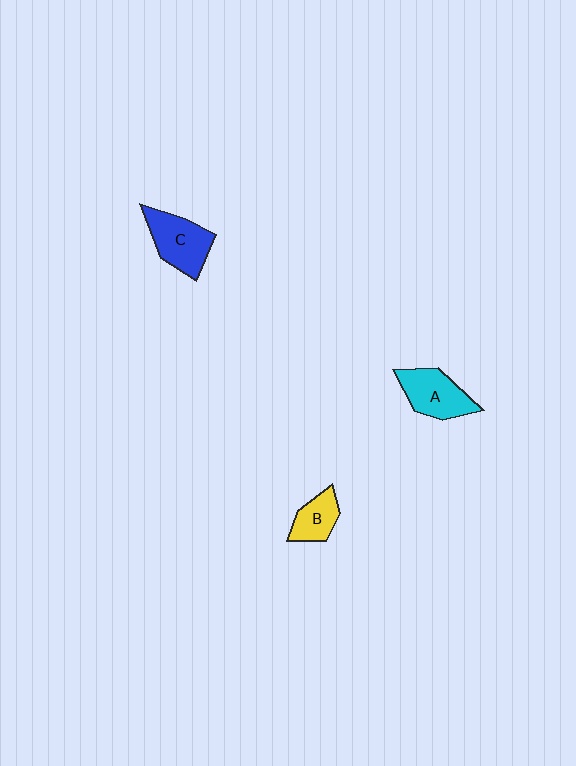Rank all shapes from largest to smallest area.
From largest to smallest: C (blue), A (cyan), B (yellow).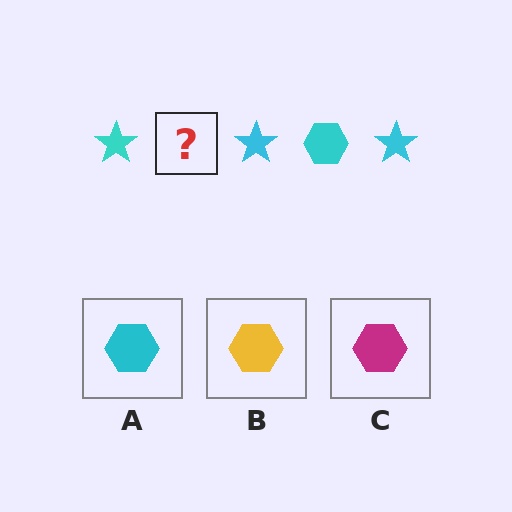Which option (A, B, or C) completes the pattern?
A.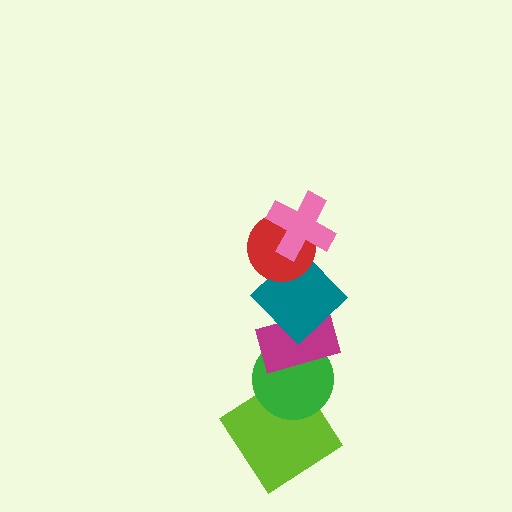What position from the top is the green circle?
The green circle is 5th from the top.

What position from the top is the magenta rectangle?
The magenta rectangle is 4th from the top.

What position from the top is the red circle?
The red circle is 2nd from the top.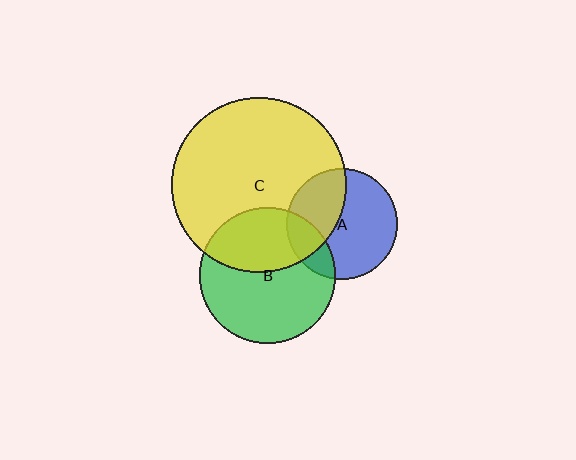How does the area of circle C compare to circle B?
Approximately 1.6 times.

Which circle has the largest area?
Circle C (yellow).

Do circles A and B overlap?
Yes.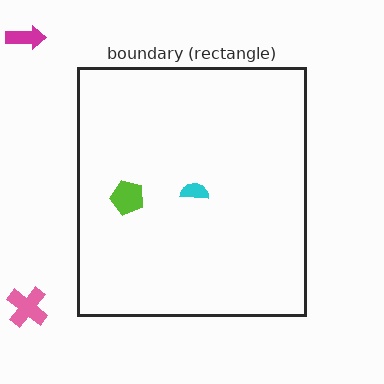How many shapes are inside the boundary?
2 inside, 2 outside.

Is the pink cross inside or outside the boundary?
Outside.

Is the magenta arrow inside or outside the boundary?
Outside.